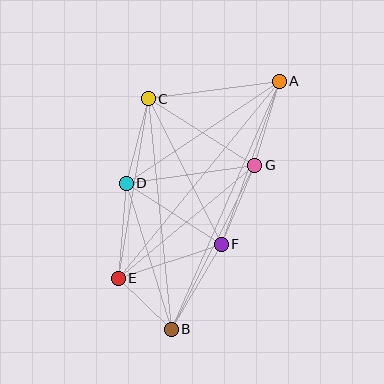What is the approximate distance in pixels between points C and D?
The distance between C and D is approximately 87 pixels.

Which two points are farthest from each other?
Points A and B are farthest from each other.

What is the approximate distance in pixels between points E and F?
The distance between E and F is approximately 108 pixels.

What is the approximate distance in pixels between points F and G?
The distance between F and G is approximately 86 pixels.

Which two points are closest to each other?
Points B and E are closest to each other.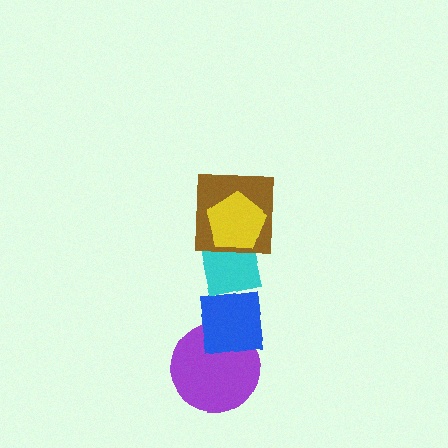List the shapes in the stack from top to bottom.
From top to bottom: the yellow pentagon, the brown square, the cyan square, the blue square, the purple circle.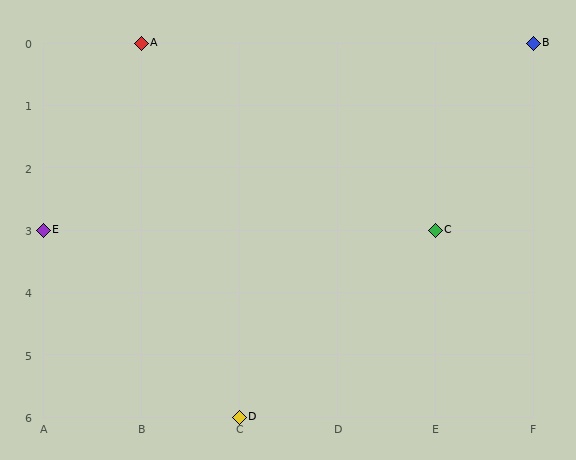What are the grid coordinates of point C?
Point C is at grid coordinates (E, 3).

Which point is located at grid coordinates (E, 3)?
Point C is at (E, 3).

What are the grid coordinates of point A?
Point A is at grid coordinates (B, 0).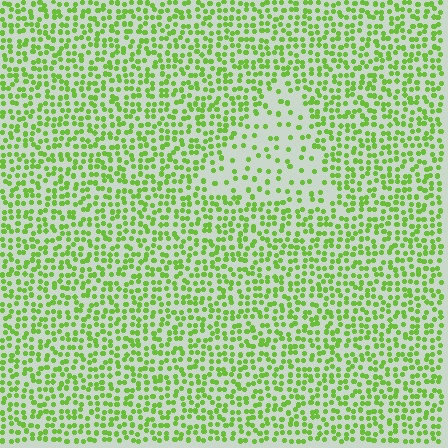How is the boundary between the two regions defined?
The boundary is defined by a change in element density (approximately 2.3x ratio). All elements are the same color, size, and shape.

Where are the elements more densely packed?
The elements are more densely packed outside the triangle boundary.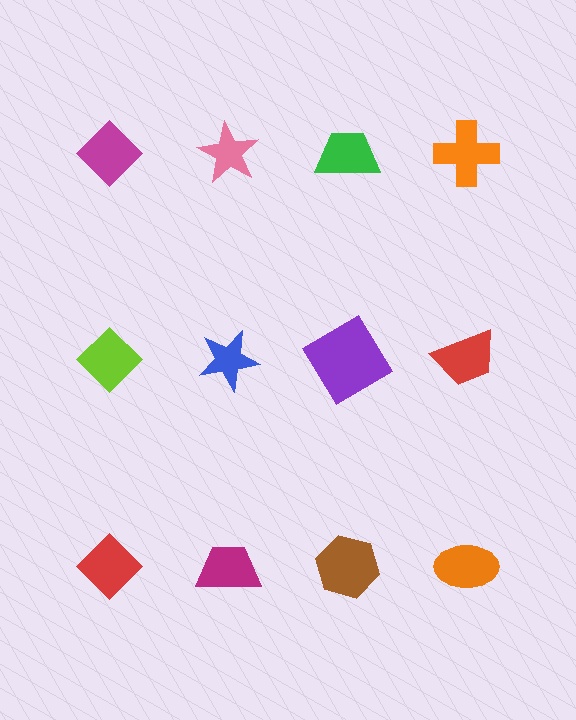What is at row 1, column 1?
A magenta diamond.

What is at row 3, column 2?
A magenta trapezoid.